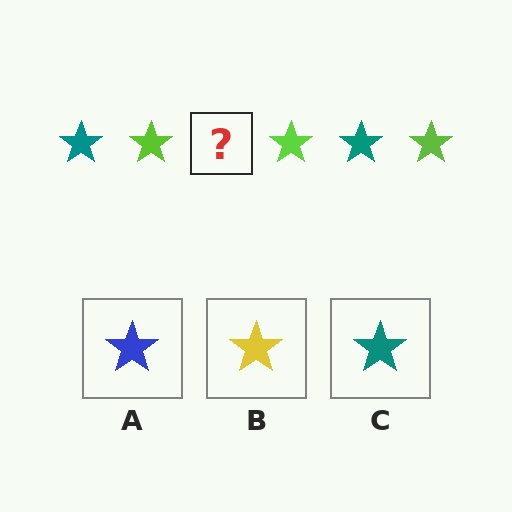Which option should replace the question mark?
Option C.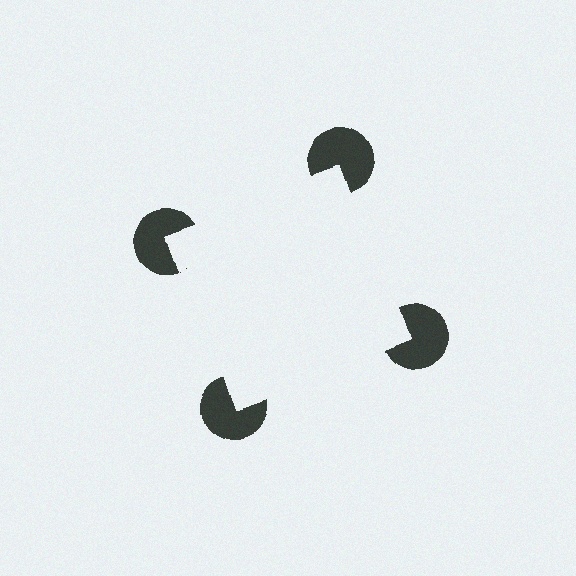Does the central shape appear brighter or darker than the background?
It typically appears slightly brighter than the background, even though no actual brightness change is drawn.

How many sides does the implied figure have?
4 sides.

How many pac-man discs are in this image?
There are 4 — one at each vertex of the illusory square.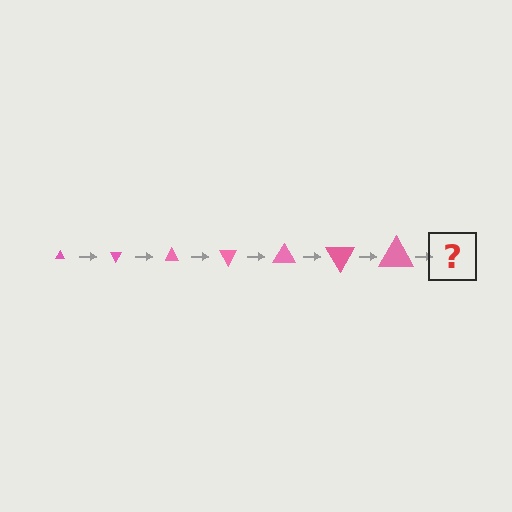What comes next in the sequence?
The next element should be a triangle, larger than the previous one and rotated 420 degrees from the start.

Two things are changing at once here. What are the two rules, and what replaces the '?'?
The two rules are that the triangle grows larger each step and it rotates 60 degrees each step. The '?' should be a triangle, larger than the previous one and rotated 420 degrees from the start.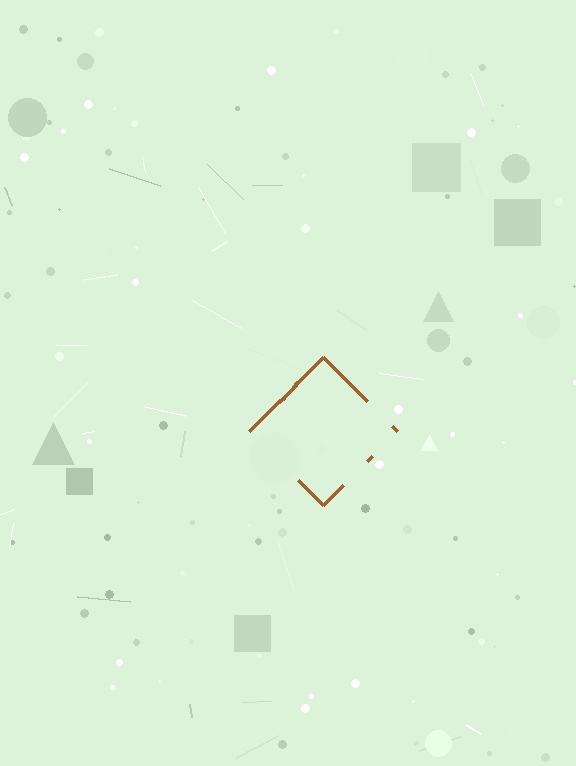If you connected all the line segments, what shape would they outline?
They would outline a diamond.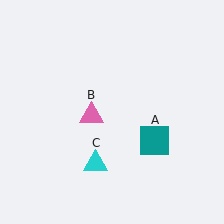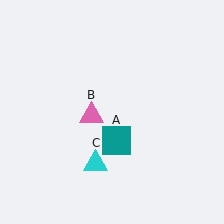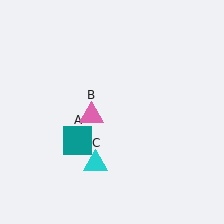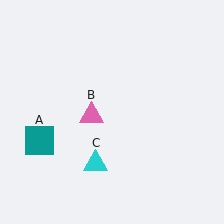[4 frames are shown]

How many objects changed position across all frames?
1 object changed position: teal square (object A).